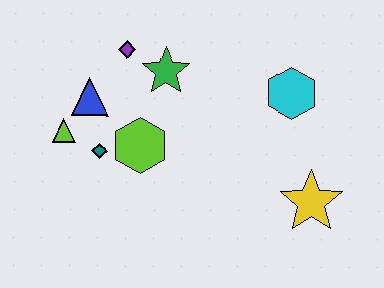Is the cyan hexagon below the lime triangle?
No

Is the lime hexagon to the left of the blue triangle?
No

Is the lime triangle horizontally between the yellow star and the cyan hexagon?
No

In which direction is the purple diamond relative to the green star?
The purple diamond is to the left of the green star.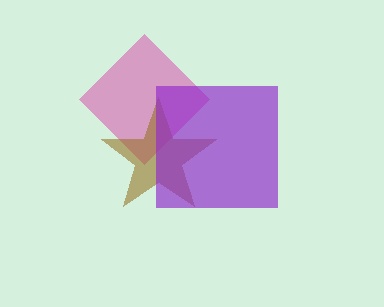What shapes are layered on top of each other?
The layered shapes are: a pink diamond, a brown star, a purple square.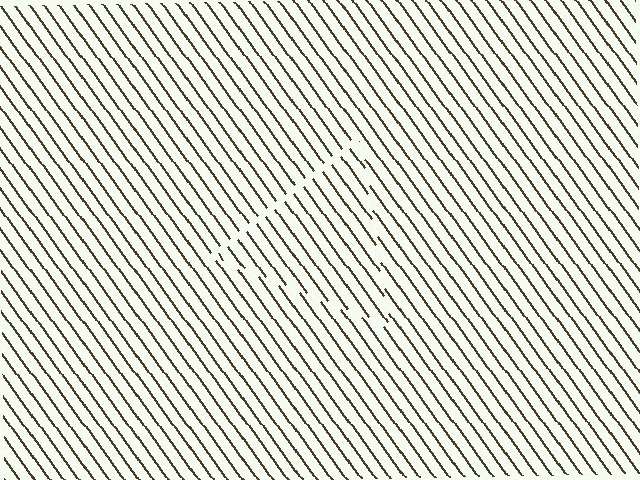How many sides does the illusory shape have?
3 sides — the line-ends trace a triangle.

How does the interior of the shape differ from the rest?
The interior of the shape contains the same grating, shifted by half a period — the contour is defined by the phase discontinuity where line-ends from the inner and outer gratings abut.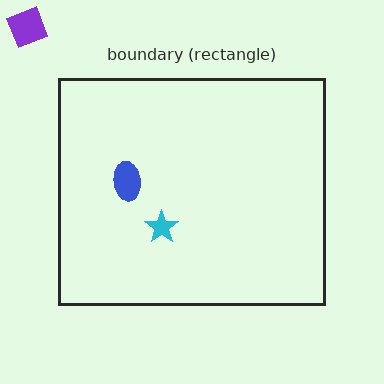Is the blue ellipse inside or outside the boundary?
Inside.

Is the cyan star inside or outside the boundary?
Inside.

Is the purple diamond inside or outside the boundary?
Outside.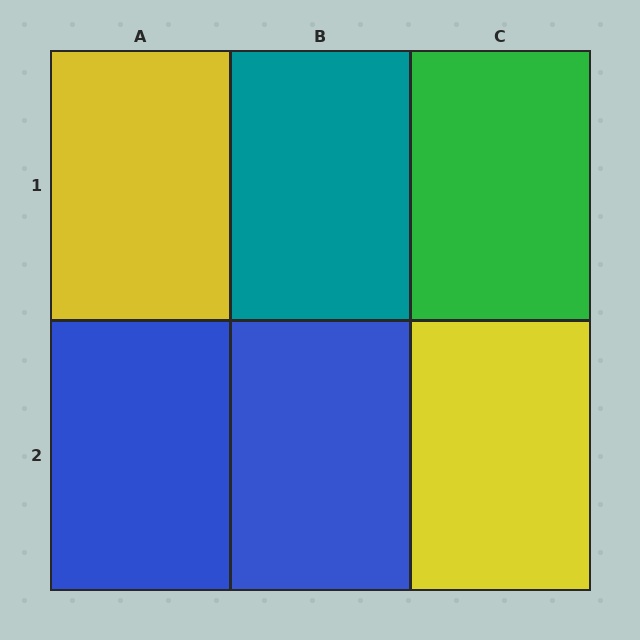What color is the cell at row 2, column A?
Blue.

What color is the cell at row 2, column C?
Yellow.